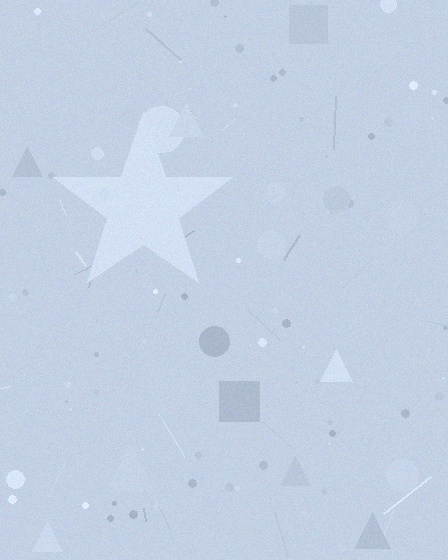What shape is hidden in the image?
A star is hidden in the image.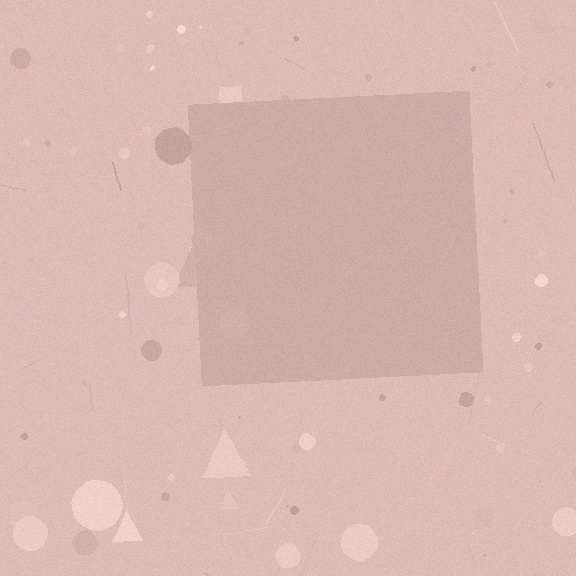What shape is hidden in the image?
A square is hidden in the image.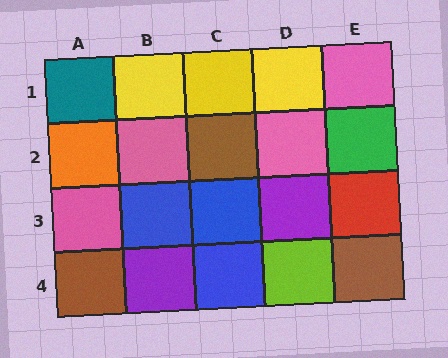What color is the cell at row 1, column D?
Yellow.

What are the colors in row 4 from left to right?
Brown, purple, blue, lime, brown.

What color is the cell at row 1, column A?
Teal.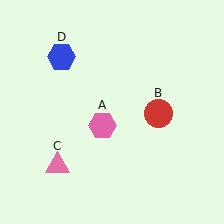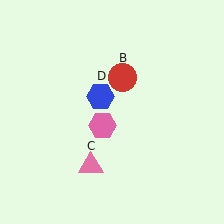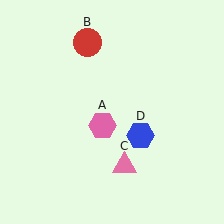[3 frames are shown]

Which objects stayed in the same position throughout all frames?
Pink hexagon (object A) remained stationary.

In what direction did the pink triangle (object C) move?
The pink triangle (object C) moved right.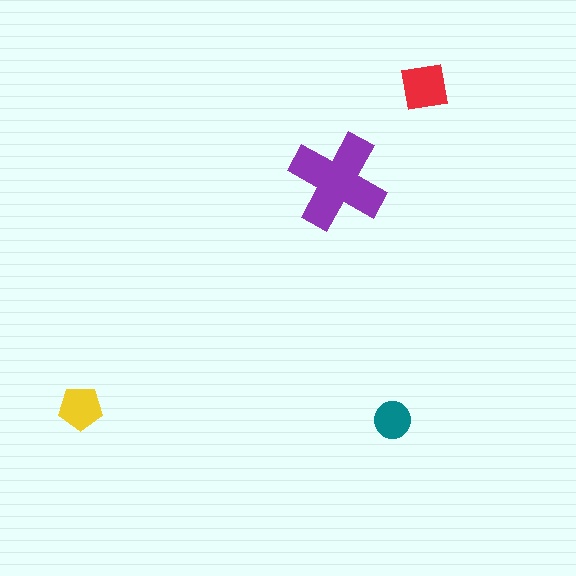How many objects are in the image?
There are 4 objects in the image.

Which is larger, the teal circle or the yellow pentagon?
The yellow pentagon.